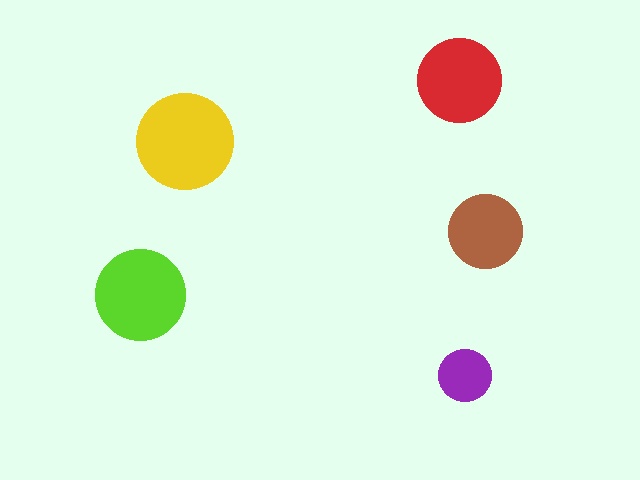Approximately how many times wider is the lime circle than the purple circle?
About 1.5 times wider.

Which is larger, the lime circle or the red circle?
The lime one.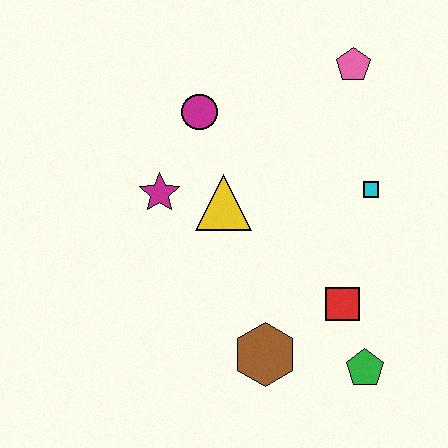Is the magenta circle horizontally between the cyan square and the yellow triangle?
No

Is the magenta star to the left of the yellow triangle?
Yes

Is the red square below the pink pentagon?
Yes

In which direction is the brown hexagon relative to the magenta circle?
The brown hexagon is below the magenta circle.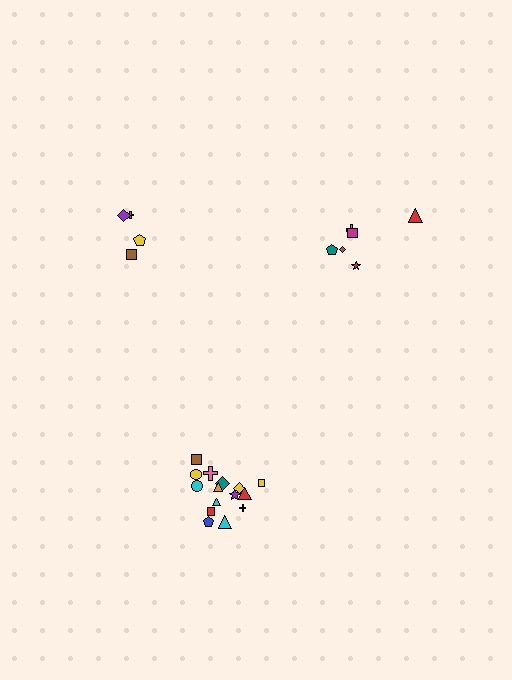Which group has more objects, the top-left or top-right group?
The top-right group.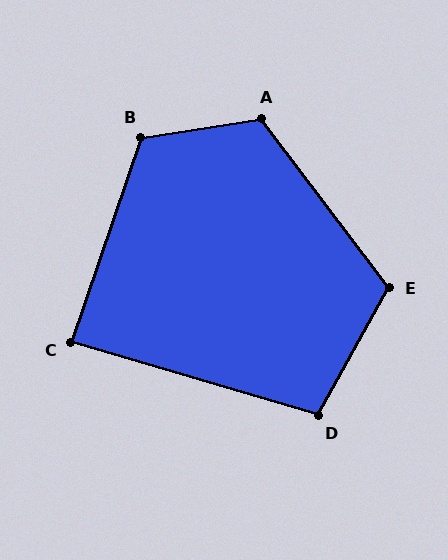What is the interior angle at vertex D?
Approximately 102 degrees (obtuse).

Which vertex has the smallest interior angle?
C, at approximately 88 degrees.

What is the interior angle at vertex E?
Approximately 114 degrees (obtuse).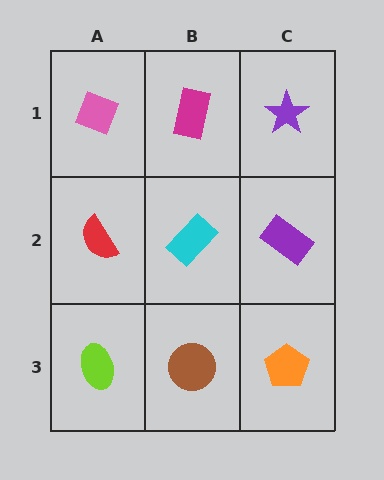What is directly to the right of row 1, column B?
A purple star.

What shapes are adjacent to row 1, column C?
A purple rectangle (row 2, column C), a magenta rectangle (row 1, column B).